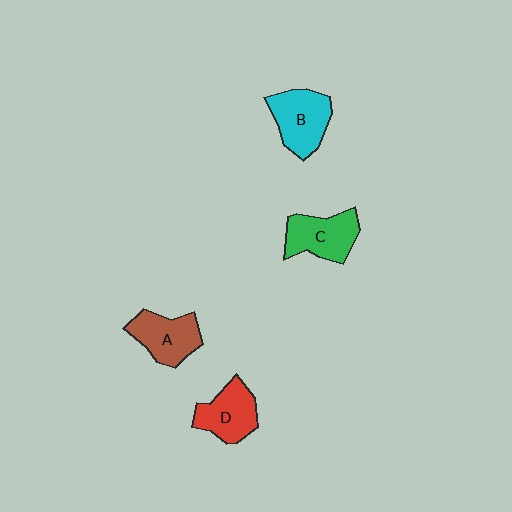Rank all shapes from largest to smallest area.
From largest to smallest: B (cyan), C (green), A (brown), D (red).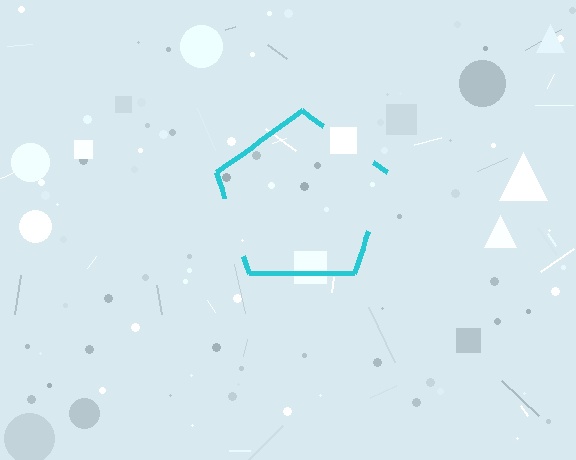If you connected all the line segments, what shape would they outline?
They would outline a pentagon.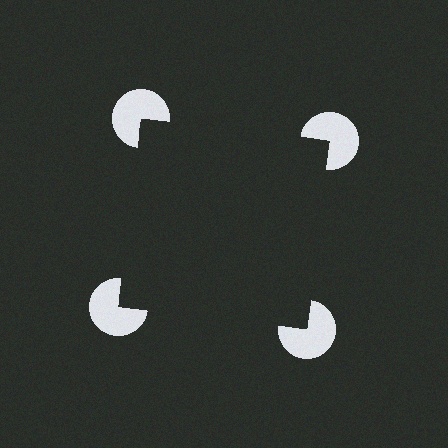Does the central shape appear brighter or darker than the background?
It typically appears slightly darker than the background, even though no actual brightness change is drawn.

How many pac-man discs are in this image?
There are 4 — one at each vertex of the illusory square.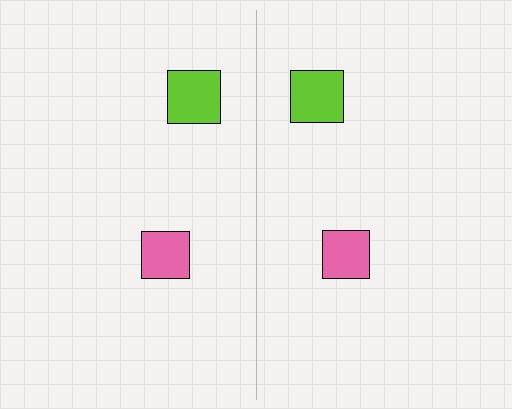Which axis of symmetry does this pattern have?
The pattern has a vertical axis of symmetry running through the center of the image.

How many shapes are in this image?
There are 4 shapes in this image.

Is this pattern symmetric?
Yes, this pattern has bilateral (reflection) symmetry.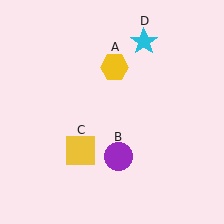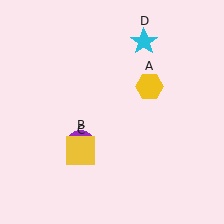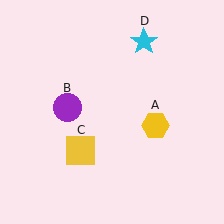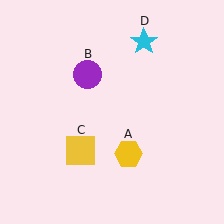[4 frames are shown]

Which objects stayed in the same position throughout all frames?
Yellow square (object C) and cyan star (object D) remained stationary.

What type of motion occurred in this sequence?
The yellow hexagon (object A), purple circle (object B) rotated clockwise around the center of the scene.